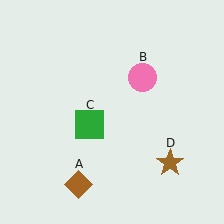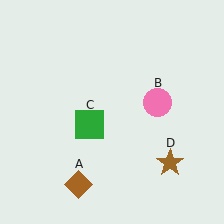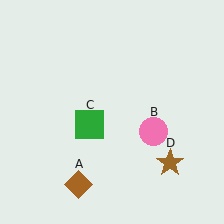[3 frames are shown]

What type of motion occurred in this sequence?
The pink circle (object B) rotated clockwise around the center of the scene.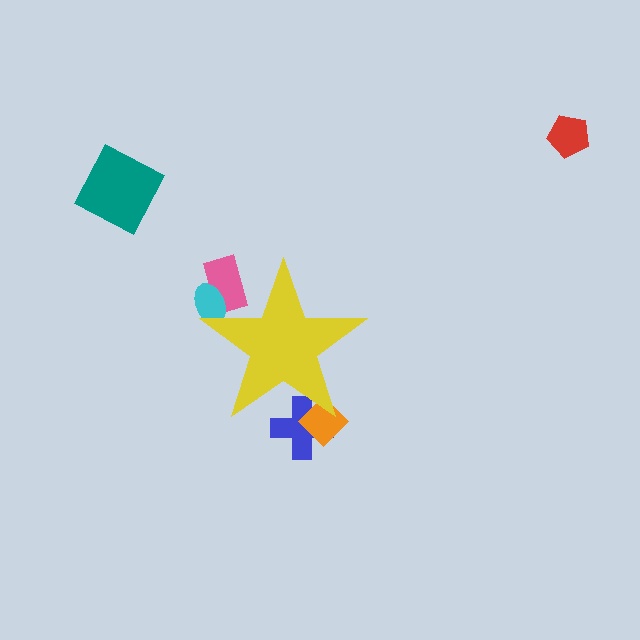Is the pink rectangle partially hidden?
Yes, the pink rectangle is partially hidden behind the yellow star.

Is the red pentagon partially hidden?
No, the red pentagon is fully visible.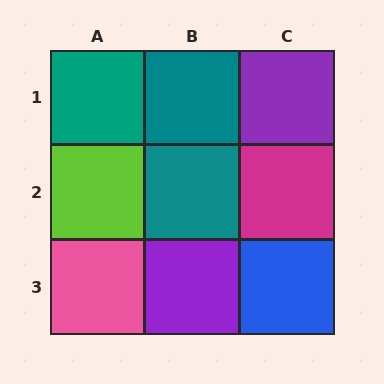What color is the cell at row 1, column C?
Purple.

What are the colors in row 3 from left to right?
Pink, purple, blue.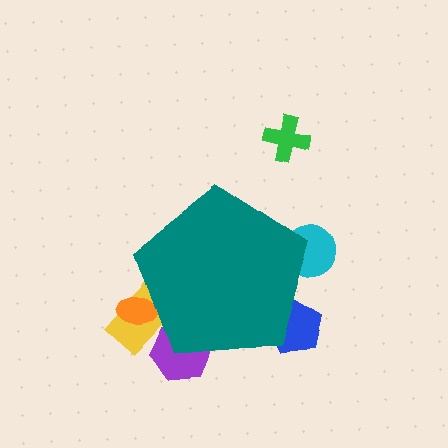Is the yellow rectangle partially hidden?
Yes, the yellow rectangle is partially hidden behind the teal pentagon.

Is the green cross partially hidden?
No, the green cross is fully visible.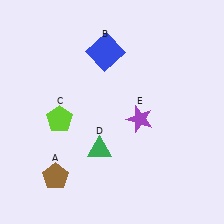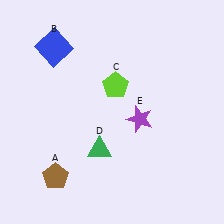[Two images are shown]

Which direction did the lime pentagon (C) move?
The lime pentagon (C) moved right.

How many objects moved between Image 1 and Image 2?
2 objects moved between the two images.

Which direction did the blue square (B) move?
The blue square (B) moved left.